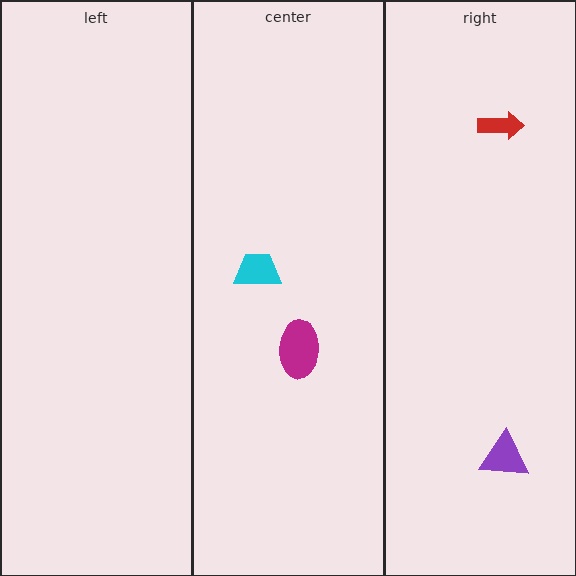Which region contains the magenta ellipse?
The center region.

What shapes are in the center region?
The cyan trapezoid, the magenta ellipse.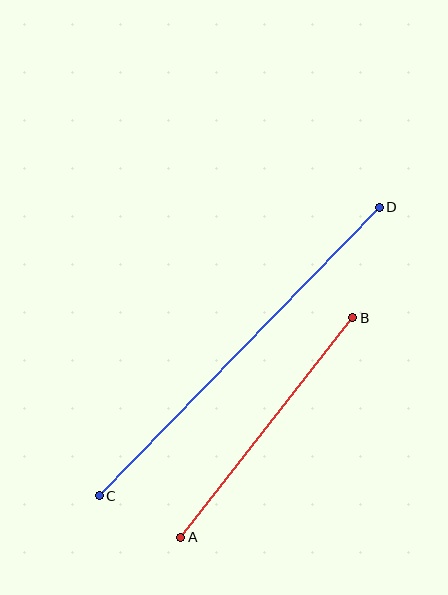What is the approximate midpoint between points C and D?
The midpoint is at approximately (239, 351) pixels.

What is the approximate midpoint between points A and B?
The midpoint is at approximately (267, 427) pixels.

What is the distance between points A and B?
The distance is approximately 279 pixels.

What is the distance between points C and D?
The distance is approximately 402 pixels.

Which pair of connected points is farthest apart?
Points C and D are farthest apart.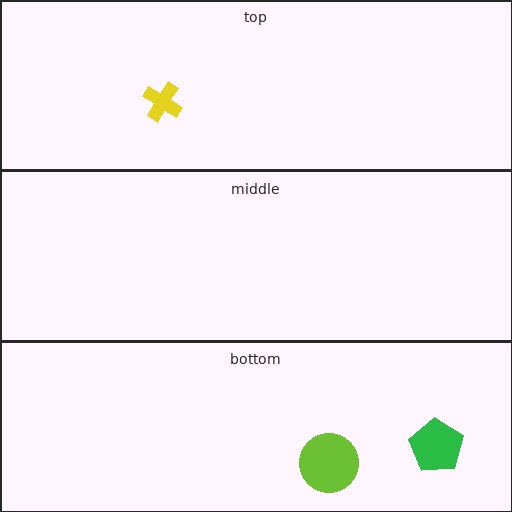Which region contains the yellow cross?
The top region.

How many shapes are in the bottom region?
2.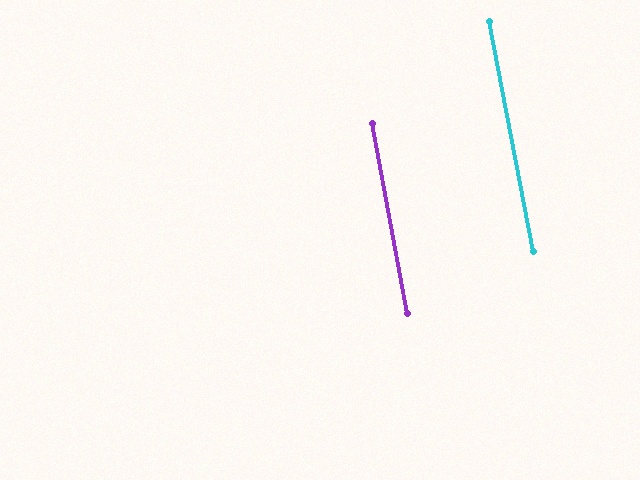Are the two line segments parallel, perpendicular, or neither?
Parallel — their directions differ by only 0.4°.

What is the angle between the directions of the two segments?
Approximately 0 degrees.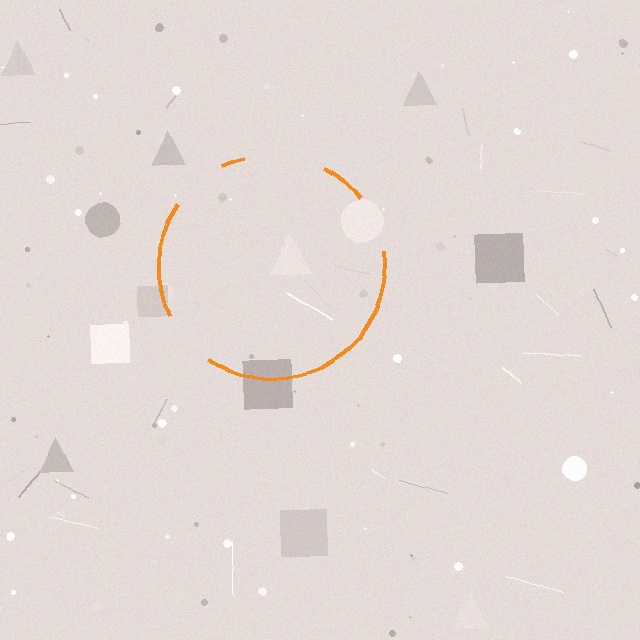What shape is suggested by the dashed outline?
The dashed outline suggests a circle.